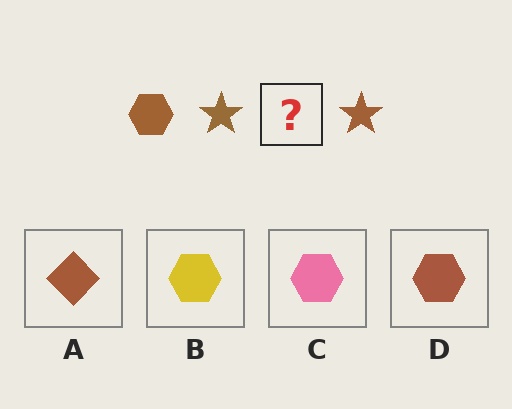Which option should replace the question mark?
Option D.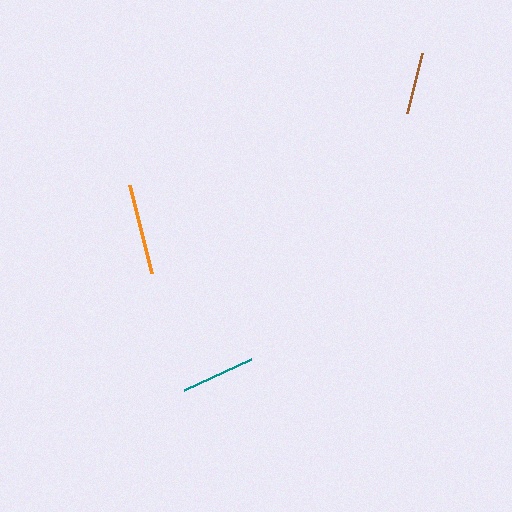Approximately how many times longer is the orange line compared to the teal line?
The orange line is approximately 1.2 times the length of the teal line.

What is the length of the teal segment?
The teal segment is approximately 74 pixels long.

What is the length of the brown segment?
The brown segment is approximately 61 pixels long.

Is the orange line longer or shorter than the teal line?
The orange line is longer than the teal line.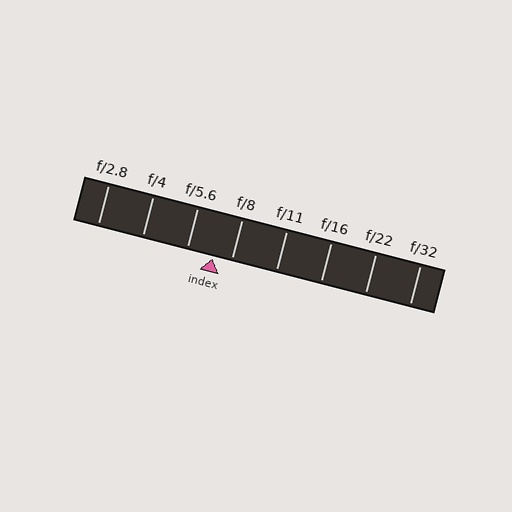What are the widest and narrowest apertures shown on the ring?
The widest aperture shown is f/2.8 and the narrowest is f/32.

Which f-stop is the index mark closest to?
The index mark is closest to f/8.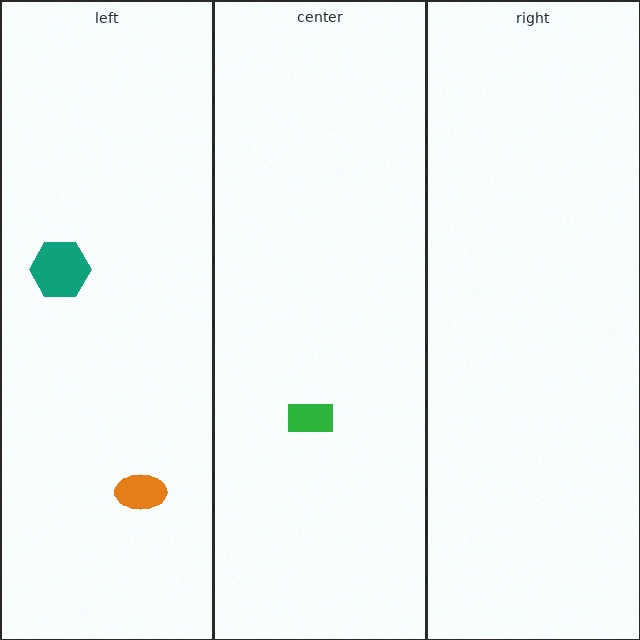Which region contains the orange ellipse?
The left region.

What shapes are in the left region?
The orange ellipse, the teal hexagon.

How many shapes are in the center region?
1.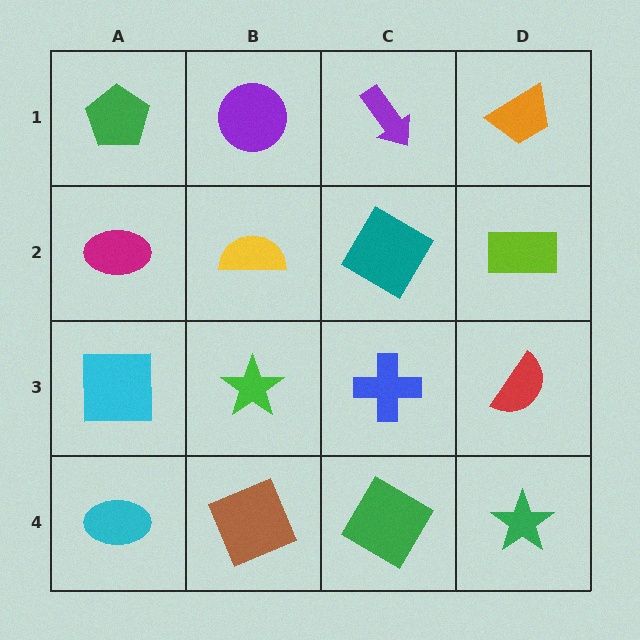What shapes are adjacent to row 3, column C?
A teal diamond (row 2, column C), a green diamond (row 4, column C), a green star (row 3, column B), a red semicircle (row 3, column D).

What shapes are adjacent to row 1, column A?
A magenta ellipse (row 2, column A), a purple circle (row 1, column B).